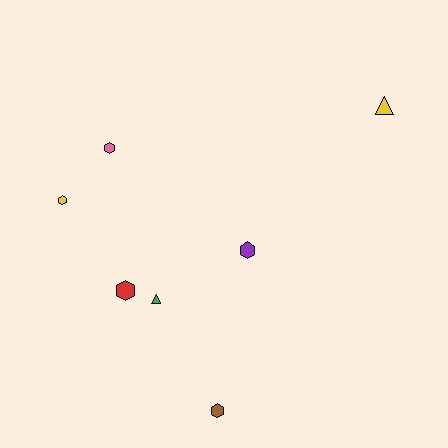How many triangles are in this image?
There are 2 triangles.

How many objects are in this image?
There are 7 objects.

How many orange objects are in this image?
There are no orange objects.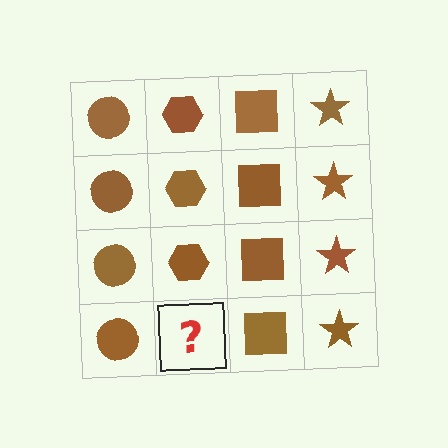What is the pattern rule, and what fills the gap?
The rule is that each column has a consistent shape. The gap should be filled with a brown hexagon.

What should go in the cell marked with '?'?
The missing cell should contain a brown hexagon.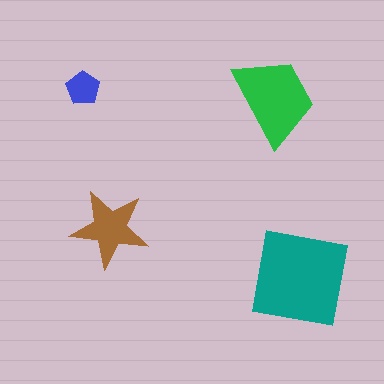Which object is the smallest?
The blue pentagon.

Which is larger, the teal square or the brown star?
The teal square.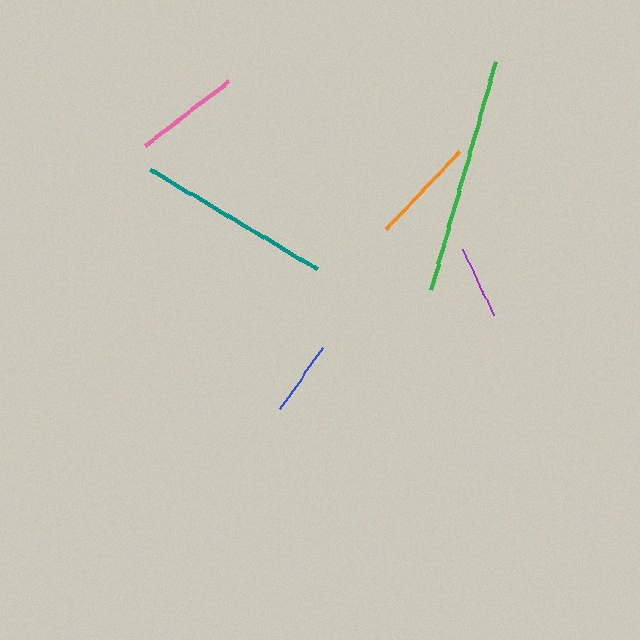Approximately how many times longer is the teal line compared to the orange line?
The teal line is approximately 1.8 times the length of the orange line.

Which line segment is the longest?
The green line is the longest at approximately 236 pixels.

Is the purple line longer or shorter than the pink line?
The pink line is longer than the purple line.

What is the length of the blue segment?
The blue segment is approximately 75 pixels long.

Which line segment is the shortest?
The purple line is the shortest at approximately 74 pixels.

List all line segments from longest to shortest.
From longest to shortest: green, teal, orange, pink, blue, purple.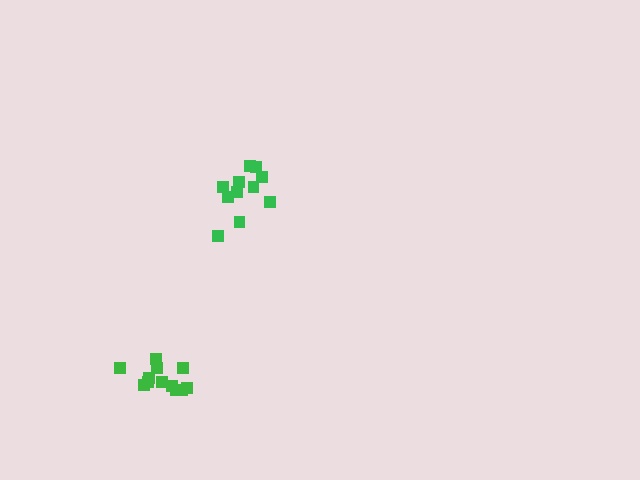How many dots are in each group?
Group 1: 12 dots, Group 2: 11 dots (23 total).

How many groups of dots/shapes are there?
There are 2 groups.